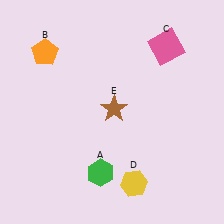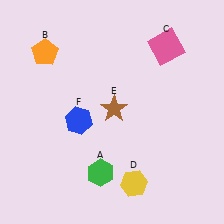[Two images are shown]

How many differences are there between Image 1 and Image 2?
There is 1 difference between the two images.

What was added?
A blue hexagon (F) was added in Image 2.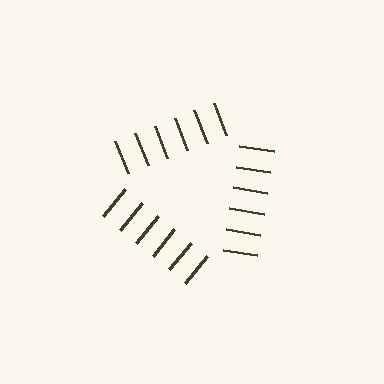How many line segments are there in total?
18 — 6 along each of the 3 edges.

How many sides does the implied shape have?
3 sides — the line-ends trace a triangle.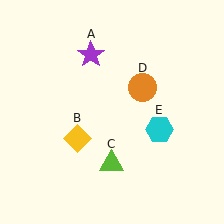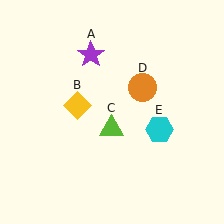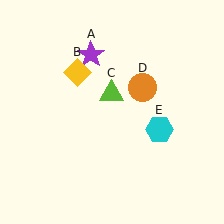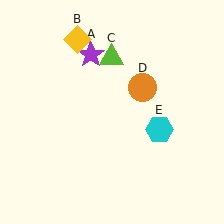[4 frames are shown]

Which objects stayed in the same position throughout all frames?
Purple star (object A) and orange circle (object D) and cyan hexagon (object E) remained stationary.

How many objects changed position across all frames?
2 objects changed position: yellow diamond (object B), lime triangle (object C).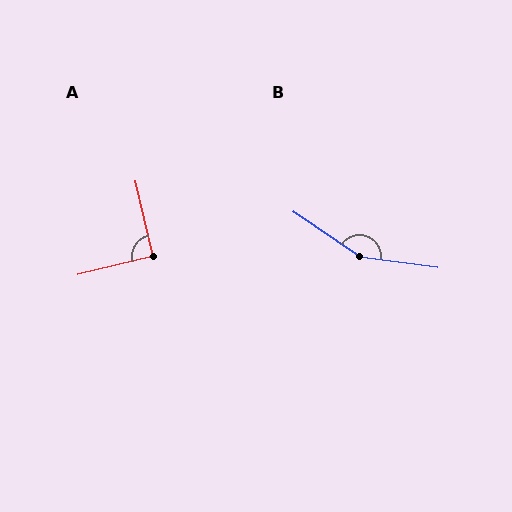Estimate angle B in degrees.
Approximately 154 degrees.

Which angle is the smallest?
A, at approximately 91 degrees.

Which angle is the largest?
B, at approximately 154 degrees.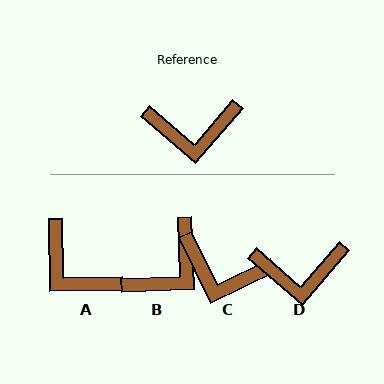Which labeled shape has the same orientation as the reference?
D.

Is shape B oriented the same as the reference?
No, it is off by about 43 degrees.